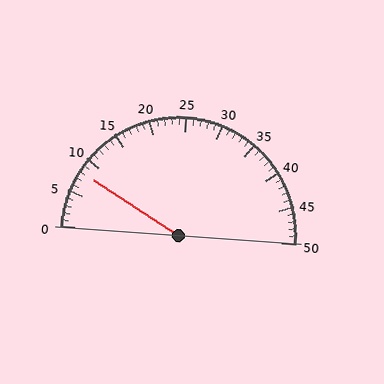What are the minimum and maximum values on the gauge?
The gauge ranges from 0 to 50.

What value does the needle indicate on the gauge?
The needle indicates approximately 8.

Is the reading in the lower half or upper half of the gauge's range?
The reading is in the lower half of the range (0 to 50).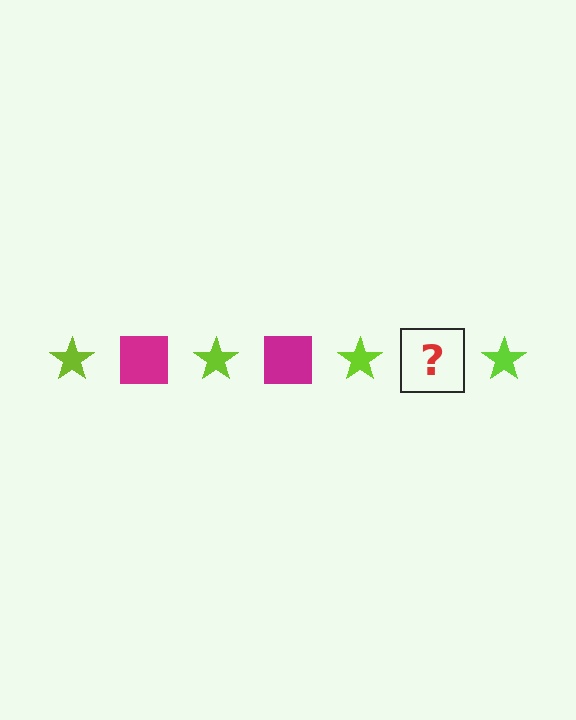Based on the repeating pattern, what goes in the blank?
The blank should be a magenta square.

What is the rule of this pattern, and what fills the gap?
The rule is that the pattern alternates between lime star and magenta square. The gap should be filled with a magenta square.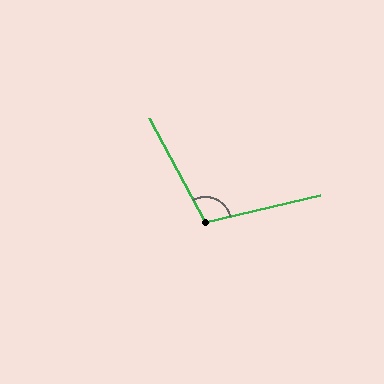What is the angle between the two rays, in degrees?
Approximately 105 degrees.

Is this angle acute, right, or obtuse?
It is obtuse.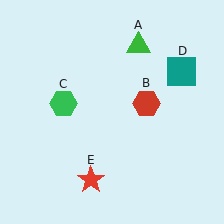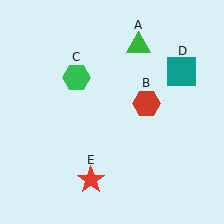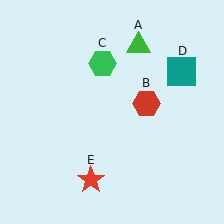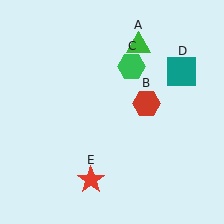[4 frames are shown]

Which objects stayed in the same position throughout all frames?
Green triangle (object A) and red hexagon (object B) and teal square (object D) and red star (object E) remained stationary.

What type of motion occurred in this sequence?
The green hexagon (object C) rotated clockwise around the center of the scene.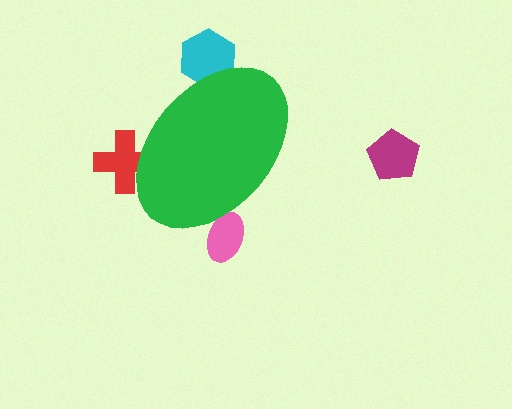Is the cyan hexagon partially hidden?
Yes, the cyan hexagon is partially hidden behind the green ellipse.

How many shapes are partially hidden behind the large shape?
3 shapes are partially hidden.